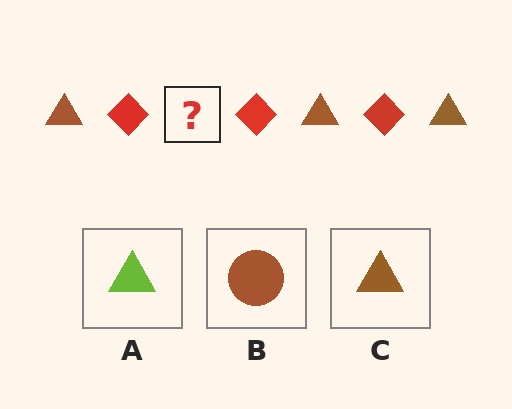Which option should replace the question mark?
Option C.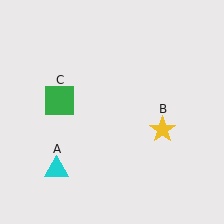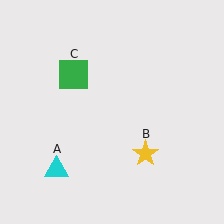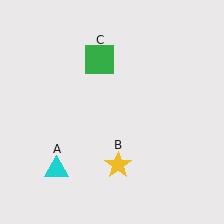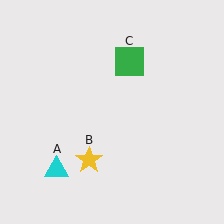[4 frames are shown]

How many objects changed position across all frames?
2 objects changed position: yellow star (object B), green square (object C).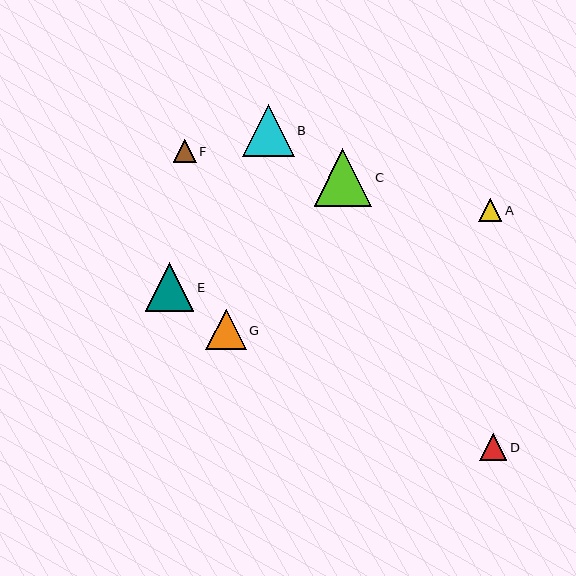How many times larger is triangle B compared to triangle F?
Triangle B is approximately 2.2 times the size of triangle F.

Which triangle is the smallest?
Triangle A is the smallest with a size of approximately 23 pixels.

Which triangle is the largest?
Triangle C is the largest with a size of approximately 57 pixels.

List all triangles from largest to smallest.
From largest to smallest: C, B, E, G, D, F, A.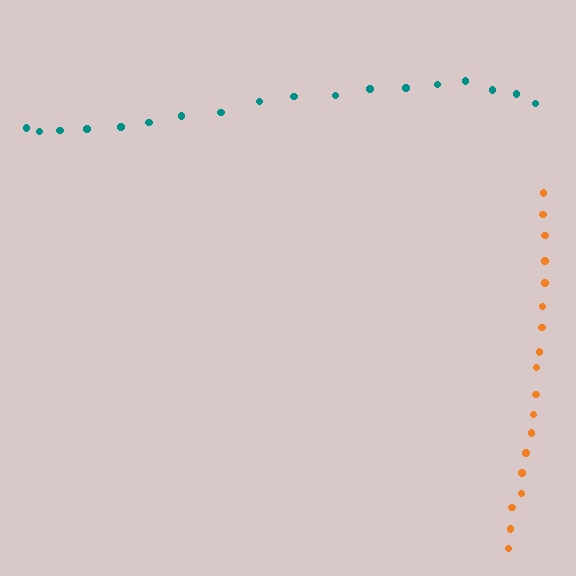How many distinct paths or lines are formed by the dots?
There are 2 distinct paths.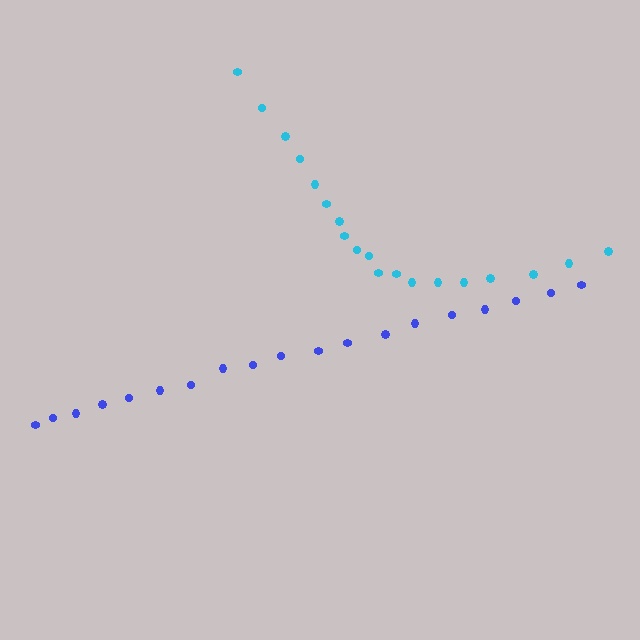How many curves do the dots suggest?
There are 2 distinct paths.